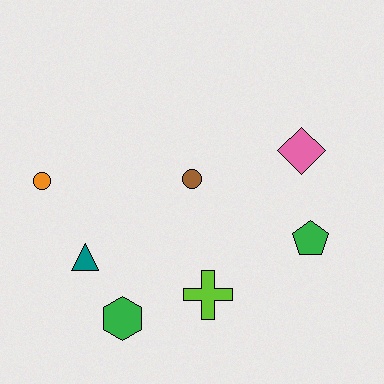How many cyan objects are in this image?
There are no cyan objects.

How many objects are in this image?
There are 7 objects.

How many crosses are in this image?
There is 1 cross.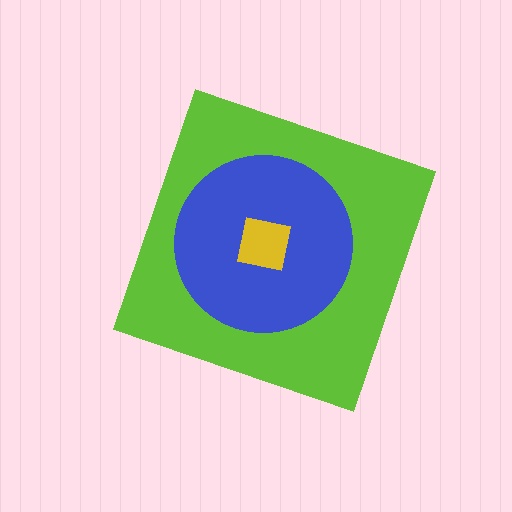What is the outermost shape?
The lime diamond.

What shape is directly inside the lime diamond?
The blue circle.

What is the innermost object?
The yellow square.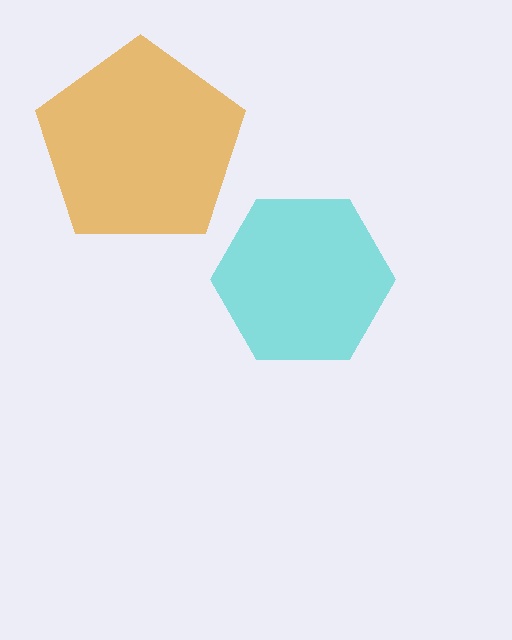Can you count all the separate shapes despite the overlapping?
Yes, there are 2 separate shapes.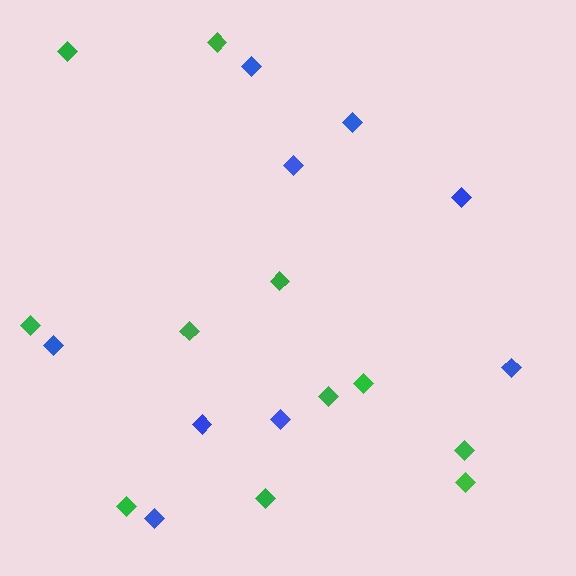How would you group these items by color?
There are 2 groups: one group of blue diamonds (9) and one group of green diamonds (11).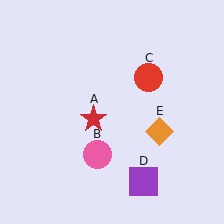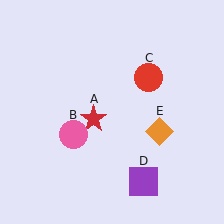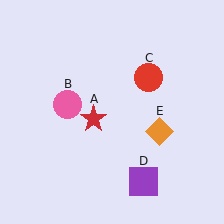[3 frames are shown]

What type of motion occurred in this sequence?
The pink circle (object B) rotated clockwise around the center of the scene.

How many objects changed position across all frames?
1 object changed position: pink circle (object B).